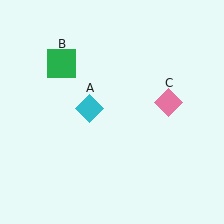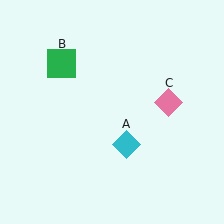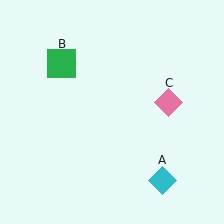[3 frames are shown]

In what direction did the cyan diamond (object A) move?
The cyan diamond (object A) moved down and to the right.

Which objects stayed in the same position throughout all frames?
Green square (object B) and pink diamond (object C) remained stationary.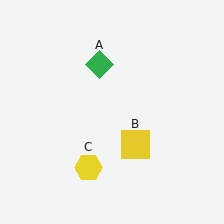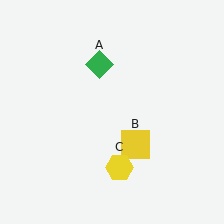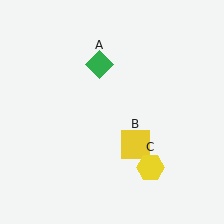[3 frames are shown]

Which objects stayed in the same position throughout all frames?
Green diamond (object A) and yellow square (object B) remained stationary.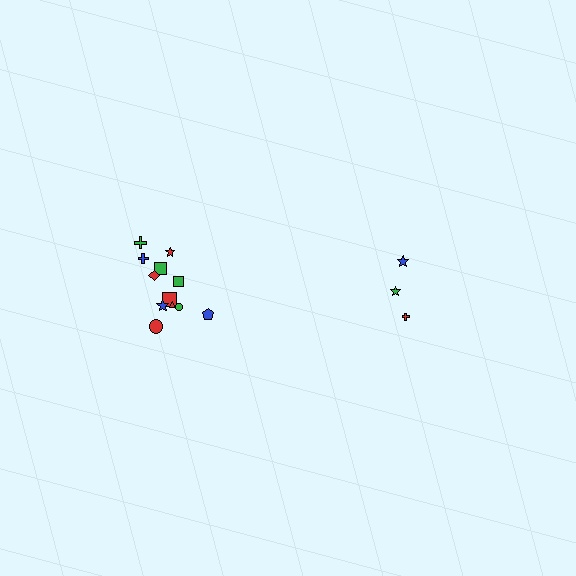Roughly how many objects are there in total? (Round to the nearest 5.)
Roughly 15 objects in total.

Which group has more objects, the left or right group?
The left group.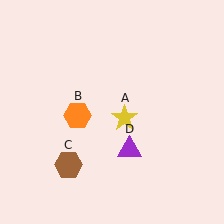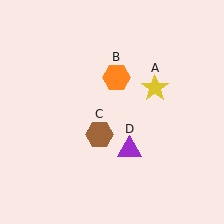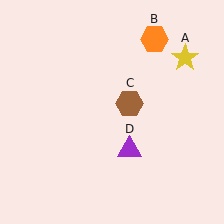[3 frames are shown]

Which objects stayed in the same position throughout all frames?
Purple triangle (object D) remained stationary.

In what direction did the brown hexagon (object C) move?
The brown hexagon (object C) moved up and to the right.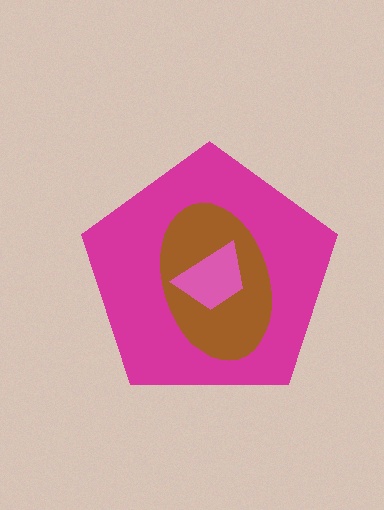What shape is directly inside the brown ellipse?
The pink trapezoid.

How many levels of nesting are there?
3.